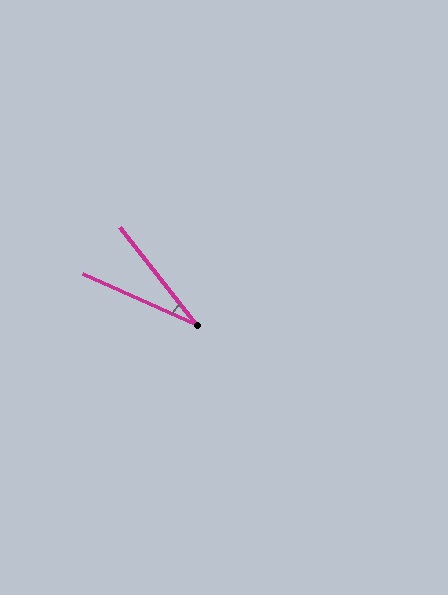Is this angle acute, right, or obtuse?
It is acute.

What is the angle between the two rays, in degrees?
Approximately 28 degrees.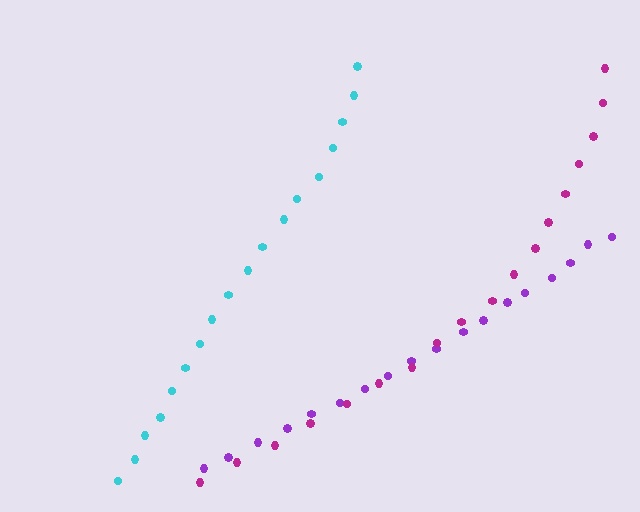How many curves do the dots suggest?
There are 3 distinct paths.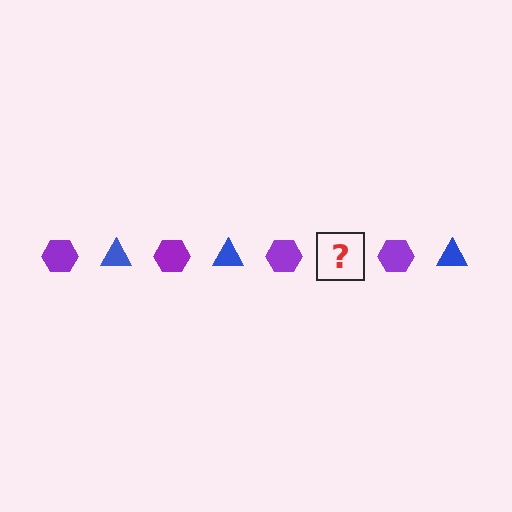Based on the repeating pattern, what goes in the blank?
The blank should be a blue triangle.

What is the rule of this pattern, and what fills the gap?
The rule is that the pattern alternates between purple hexagon and blue triangle. The gap should be filled with a blue triangle.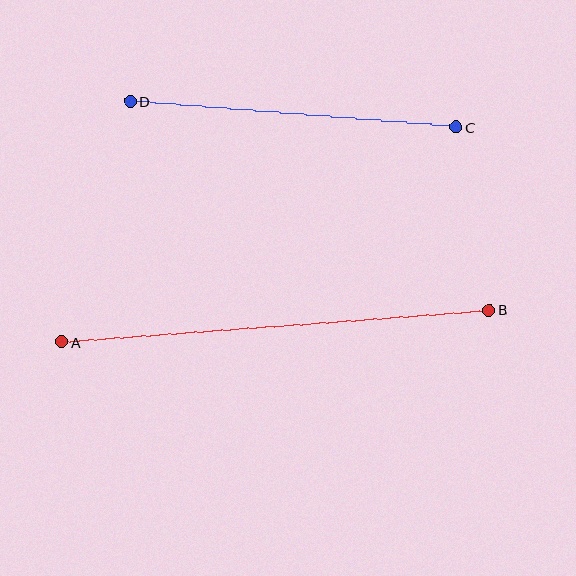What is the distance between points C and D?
The distance is approximately 327 pixels.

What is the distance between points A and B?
The distance is approximately 429 pixels.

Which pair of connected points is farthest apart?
Points A and B are farthest apart.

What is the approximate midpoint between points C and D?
The midpoint is at approximately (293, 114) pixels.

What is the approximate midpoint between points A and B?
The midpoint is at approximately (275, 326) pixels.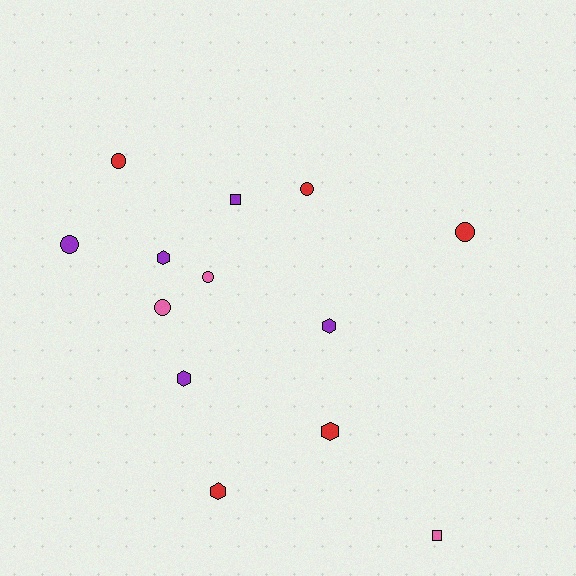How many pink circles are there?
There are 2 pink circles.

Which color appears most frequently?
Red, with 5 objects.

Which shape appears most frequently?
Circle, with 6 objects.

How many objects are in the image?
There are 13 objects.